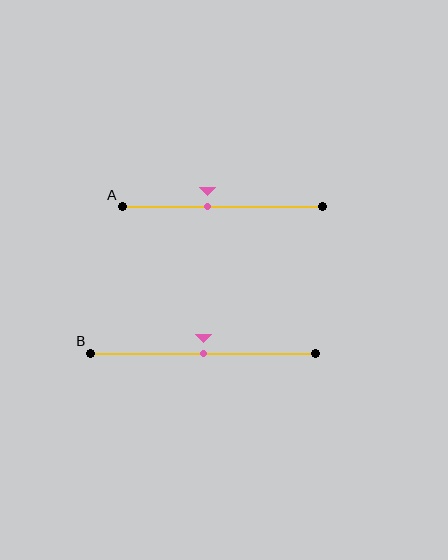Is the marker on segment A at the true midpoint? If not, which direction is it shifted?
No, the marker on segment A is shifted to the left by about 7% of the segment length.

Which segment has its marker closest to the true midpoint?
Segment B has its marker closest to the true midpoint.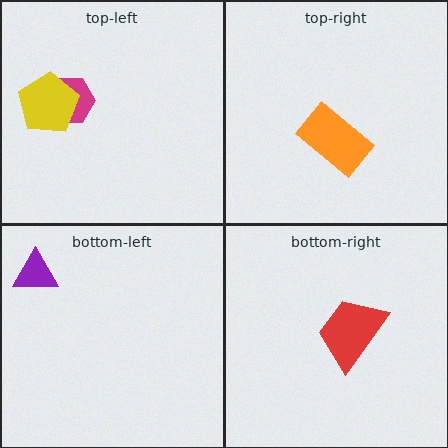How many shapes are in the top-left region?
2.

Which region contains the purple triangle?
The bottom-left region.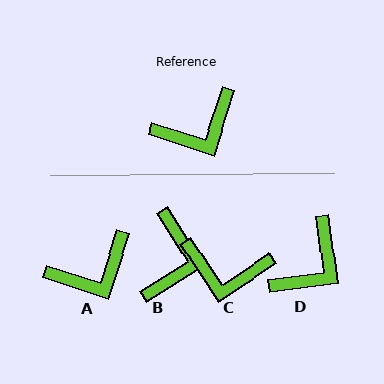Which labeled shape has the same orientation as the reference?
A.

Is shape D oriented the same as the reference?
No, it is off by about 25 degrees.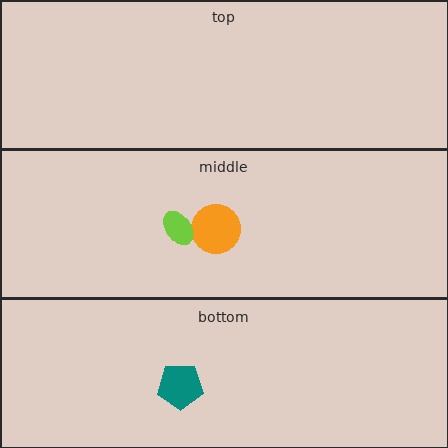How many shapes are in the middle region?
2.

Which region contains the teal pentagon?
The bottom region.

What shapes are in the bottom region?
The teal pentagon.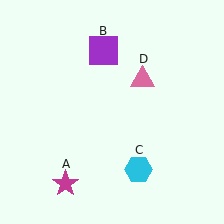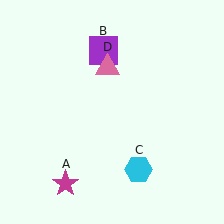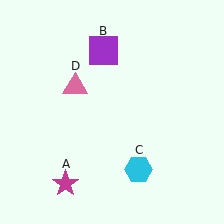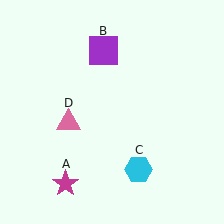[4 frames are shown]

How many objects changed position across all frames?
1 object changed position: pink triangle (object D).